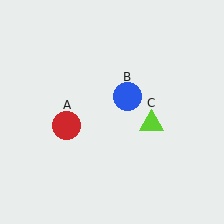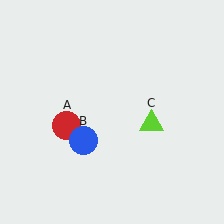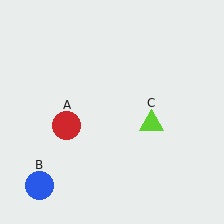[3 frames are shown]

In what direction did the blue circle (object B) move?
The blue circle (object B) moved down and to the left.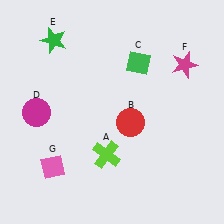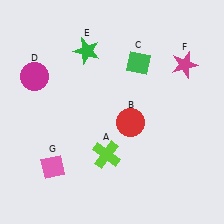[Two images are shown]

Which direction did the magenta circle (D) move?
The magenta circle (D) moved up.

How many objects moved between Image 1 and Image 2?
2 objects moved between the two images.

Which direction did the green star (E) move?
The green star (E) moved right.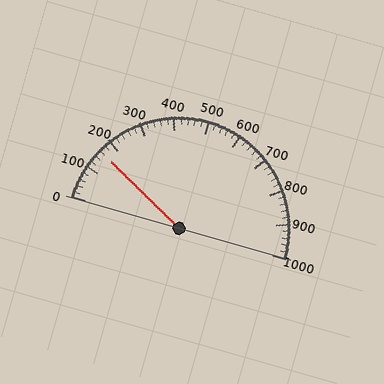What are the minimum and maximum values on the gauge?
The gauge ranges from 0 to 1000.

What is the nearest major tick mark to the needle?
The nearest major tick mark is 200.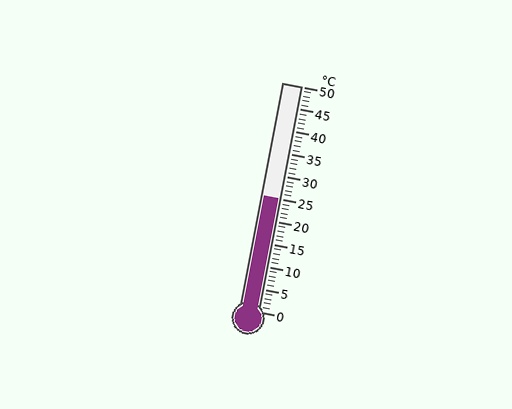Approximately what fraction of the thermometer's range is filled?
The thermometer is filled to approximately 50% of its range.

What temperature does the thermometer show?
The thermometer shows approximately 25°C.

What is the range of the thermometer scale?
The thermometer scale ranges from 0°C to 50°C.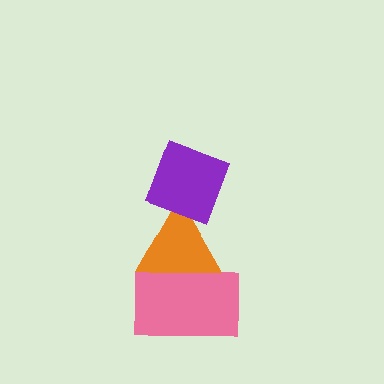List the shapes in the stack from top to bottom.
From top to bottom: the purple diamond, the orange triangle, the pink rectangle.